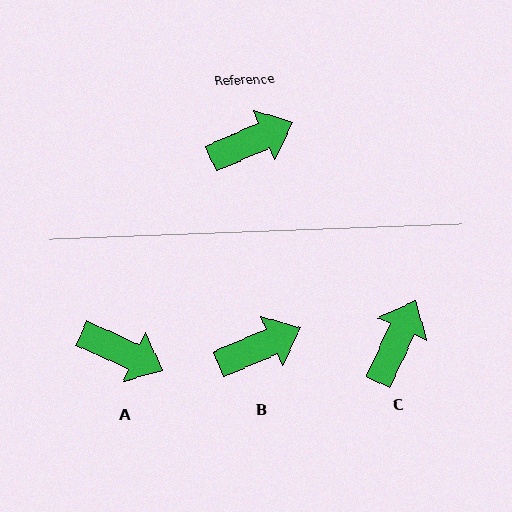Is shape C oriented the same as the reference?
No, it is off by about 41 degrees.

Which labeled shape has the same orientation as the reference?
B.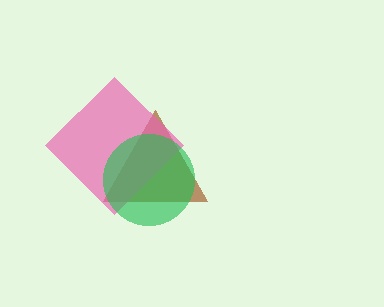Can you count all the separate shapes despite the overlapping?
Yes, there are 3 separate shapes.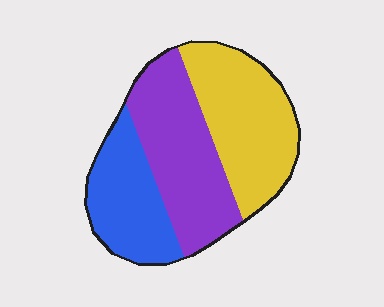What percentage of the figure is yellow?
Yellow covers around 35% of the figure.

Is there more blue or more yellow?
Yellow.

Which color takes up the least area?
Blue, at roughly 25%.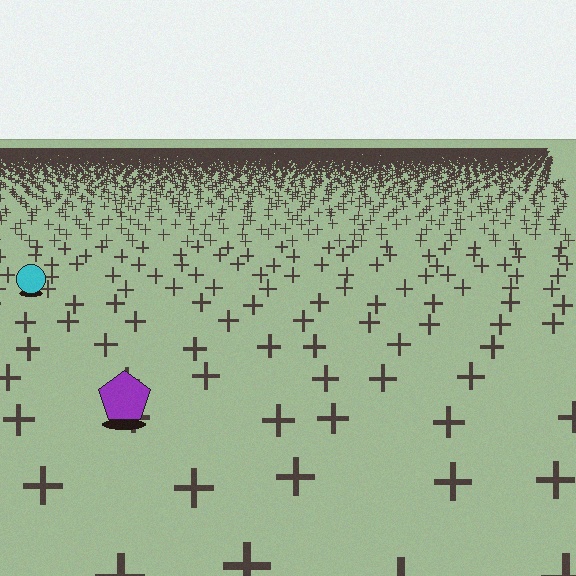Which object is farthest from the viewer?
The cyan circle is farthest from the viewer. It appears smaller and the ground texture around it is denser.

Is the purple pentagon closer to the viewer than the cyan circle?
Yes. The purple pentagon is closer — you can tell from the texture gradient: the ground texture is coarser near it.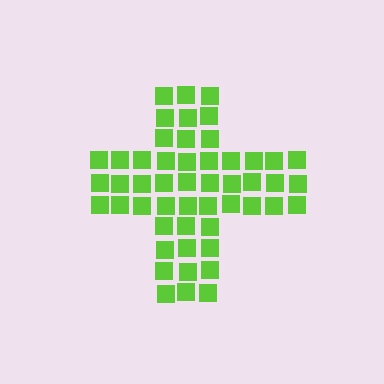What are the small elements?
The small elements are squares.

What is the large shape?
The large shape is a cross.